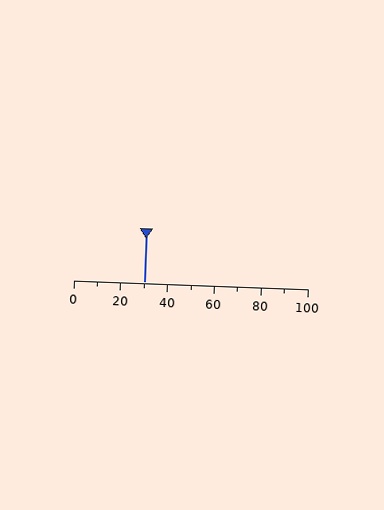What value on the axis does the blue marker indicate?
The marker indicates approximately 30.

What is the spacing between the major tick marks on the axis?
The major ticks are spaced 20 apart.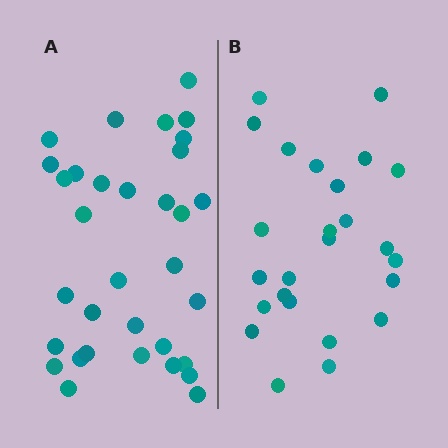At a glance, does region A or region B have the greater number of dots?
Region A (the left region) has more dots.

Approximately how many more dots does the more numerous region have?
Region A has roughly 8 or so more dots than region B.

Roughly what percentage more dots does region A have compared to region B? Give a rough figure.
About 30% more.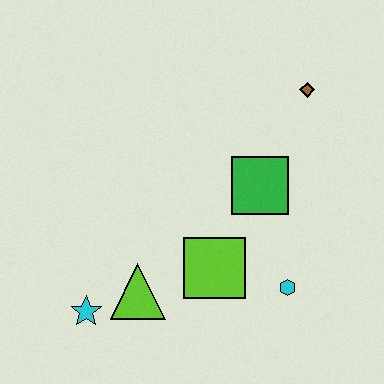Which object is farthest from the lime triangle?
The brown diamond is farthest from the lime triangle.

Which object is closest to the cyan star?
The lime triangle is closest to the cyan star.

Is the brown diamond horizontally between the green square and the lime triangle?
No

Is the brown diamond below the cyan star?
No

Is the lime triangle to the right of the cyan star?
Yes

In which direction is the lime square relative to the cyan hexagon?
The lime square is to the left of the cyan hexagon.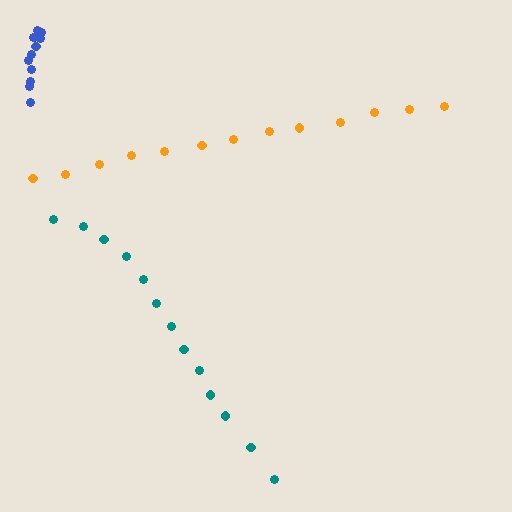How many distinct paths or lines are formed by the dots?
There are 3 distinct paths.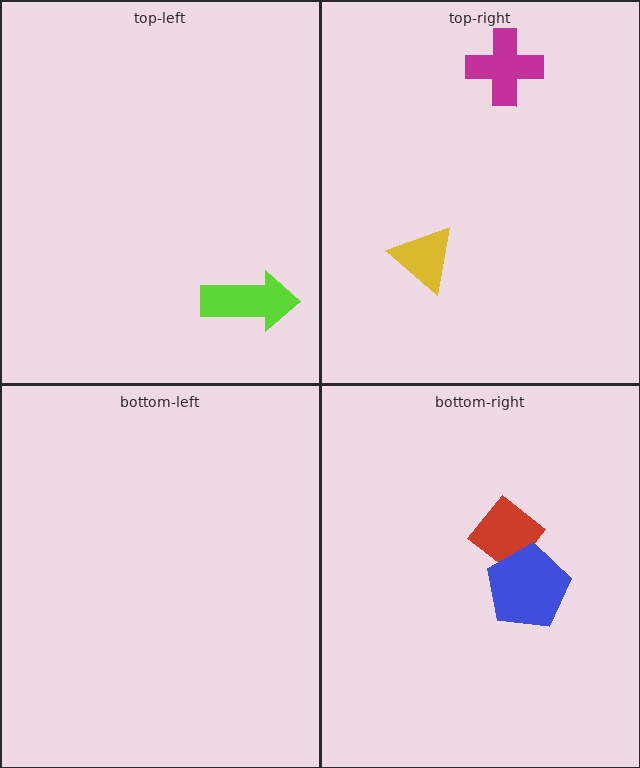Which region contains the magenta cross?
The top-right region.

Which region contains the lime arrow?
The top-left region.